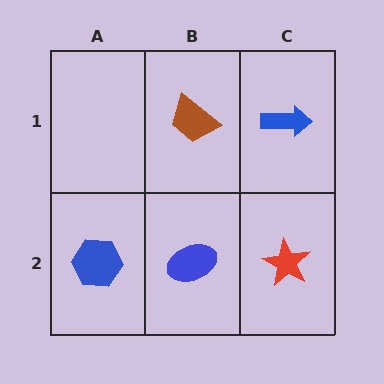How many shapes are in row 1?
2 shapes.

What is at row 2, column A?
A blue hexagon.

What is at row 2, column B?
A blue ellipse.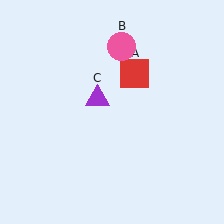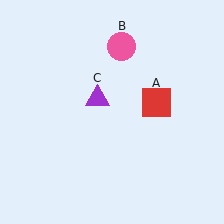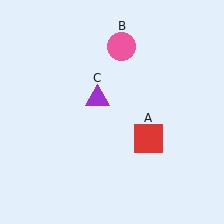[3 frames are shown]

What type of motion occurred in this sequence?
The red square (object A) rotated clockwise around the center of the scene.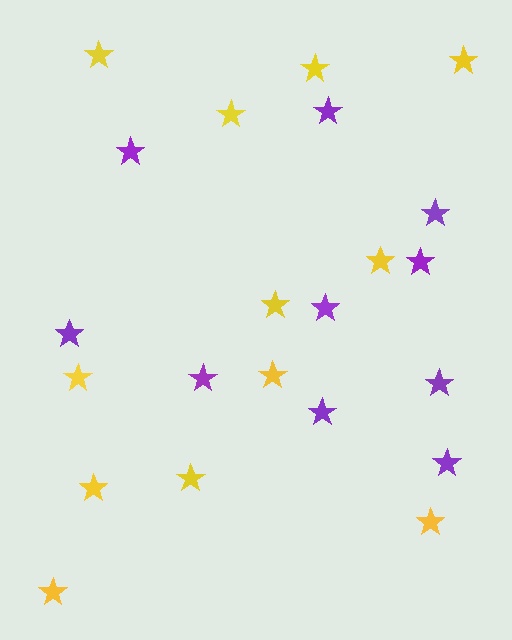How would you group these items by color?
There are 2 groups: one group of yellow stars (12) and one group of purple stars (10).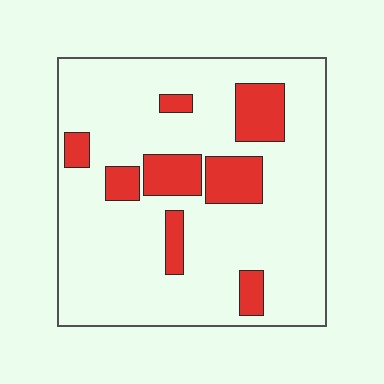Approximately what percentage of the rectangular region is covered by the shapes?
Approximately 20%.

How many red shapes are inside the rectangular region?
8.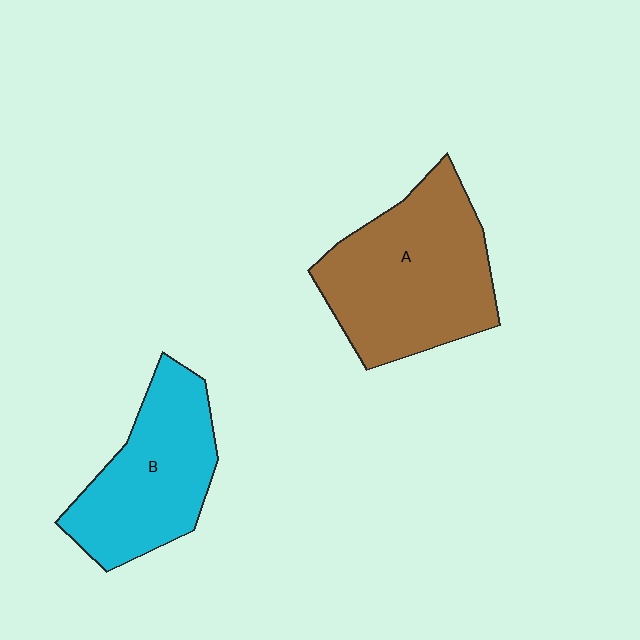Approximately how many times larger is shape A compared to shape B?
Approximately 1.3 times.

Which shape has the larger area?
Shape A (brown).